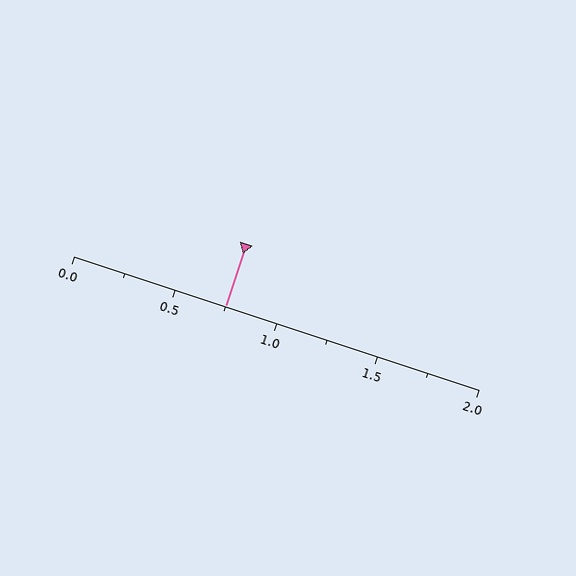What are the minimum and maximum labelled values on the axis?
The axis runs from 0.0 to 2.0.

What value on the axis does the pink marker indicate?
The marker indicates approximately 0.75.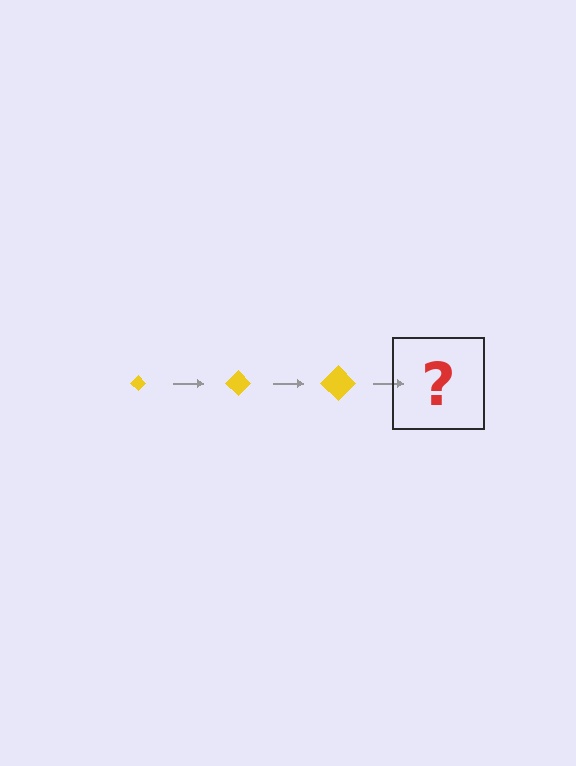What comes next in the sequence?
The next element should be a yellow diamond, larger than the previous one.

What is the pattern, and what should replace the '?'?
The pattern is that the diamond gets progressively larger each step. The '?' should be a yellow diamond, larger than the previous one.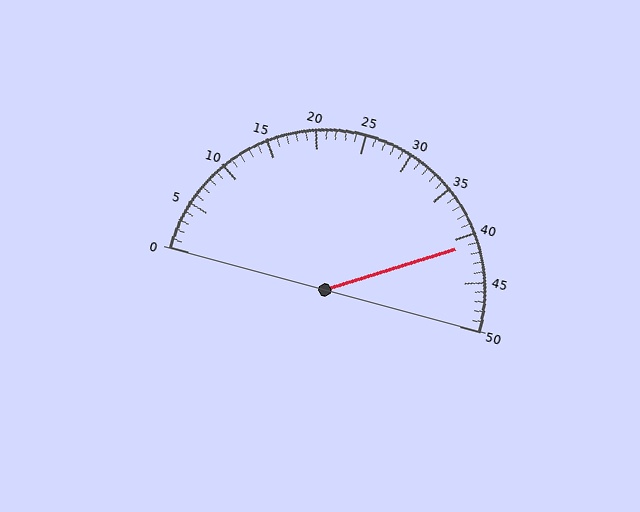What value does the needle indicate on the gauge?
The needle indicates approximately 41.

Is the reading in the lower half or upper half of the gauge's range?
The reading is in the upper half of the range (0 to 50).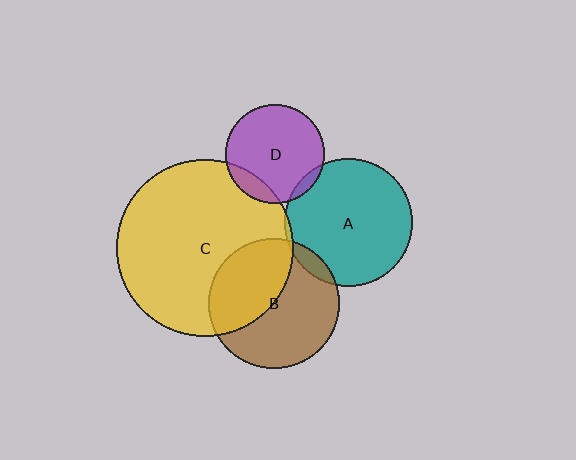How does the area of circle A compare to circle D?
Approximately 1.7 times.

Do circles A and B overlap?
Yes.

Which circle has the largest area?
Circle C (yellow).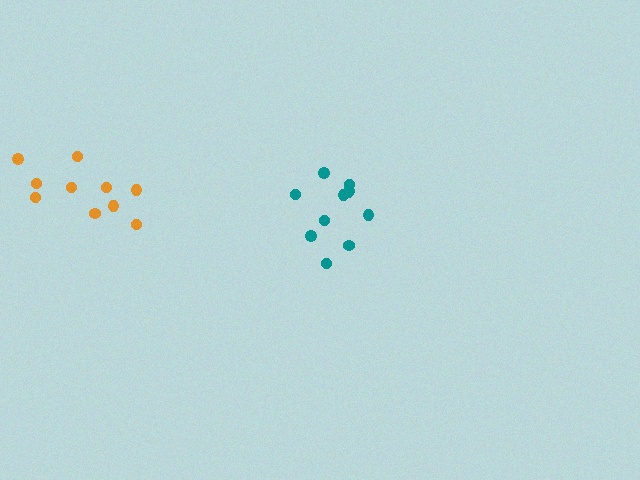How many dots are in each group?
Group 1: 11 dots, Group 2: 10 dots (21 total).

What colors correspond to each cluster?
The clusters are colored: teal, orange.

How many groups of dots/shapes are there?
There are 2 groups.